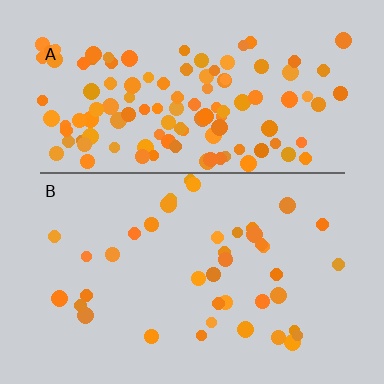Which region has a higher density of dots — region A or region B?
A (the top).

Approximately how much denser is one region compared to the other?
Approximately 3.0× — region A over region B.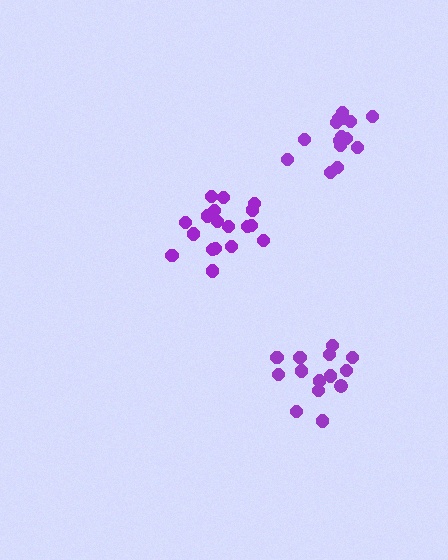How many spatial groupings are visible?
There are 3 spatial groupings.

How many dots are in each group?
Group 1: 15 dots, Group 2: 14 dots, Group 3: 19 dots (48 total).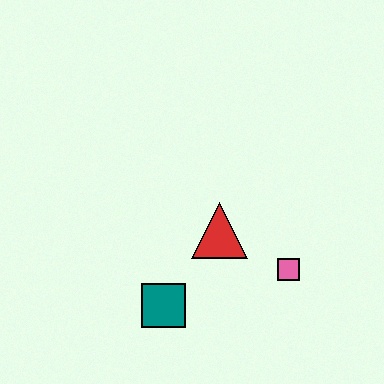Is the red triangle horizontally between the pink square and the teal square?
Yes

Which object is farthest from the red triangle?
The teal square is farthest from the red triangle.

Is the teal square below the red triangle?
Yes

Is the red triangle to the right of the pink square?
No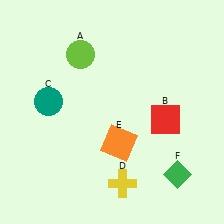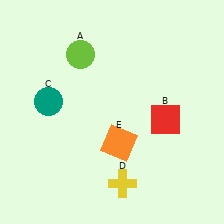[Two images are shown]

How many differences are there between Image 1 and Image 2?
There is 1 difference between the two images.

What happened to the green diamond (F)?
The green diamond (F) was removed in Image 2. It was in the bottom-right area of Image 1.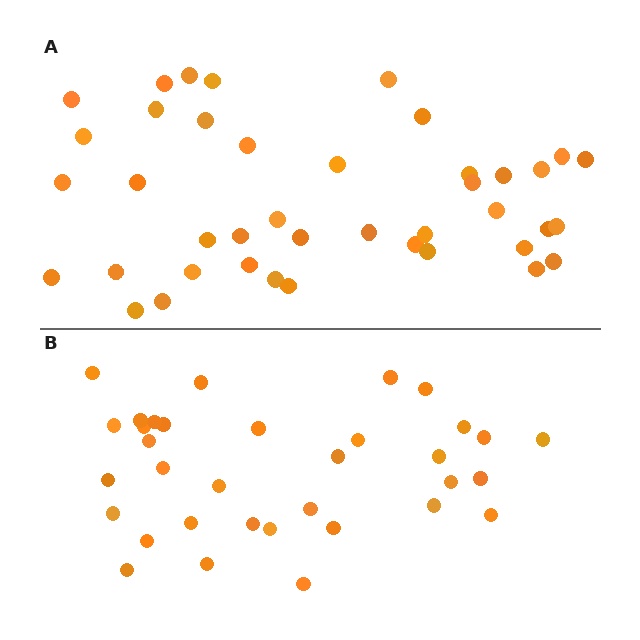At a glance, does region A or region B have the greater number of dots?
Region A (the top region) has more dots.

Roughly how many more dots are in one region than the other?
Region A has roughly 8 or so more dots than region B.